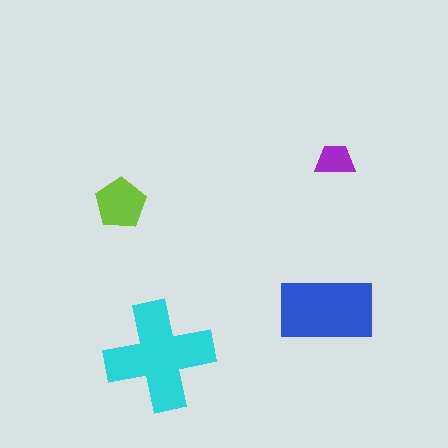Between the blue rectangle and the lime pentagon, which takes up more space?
The blue rectangle.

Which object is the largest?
The cyan cross.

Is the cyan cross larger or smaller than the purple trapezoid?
Larger.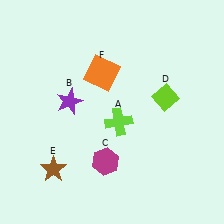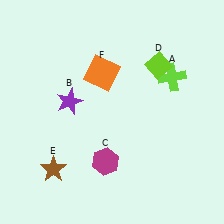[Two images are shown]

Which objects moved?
The objects that moved are: the lime cross (A), the lime diamond (D).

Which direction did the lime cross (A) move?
The lime cross (A) moved right.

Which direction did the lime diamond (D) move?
The lime diamond (D) moved up.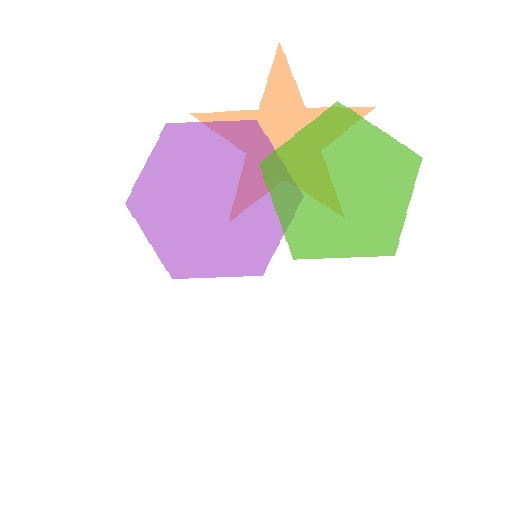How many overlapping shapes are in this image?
There are 3 overlapping shapes in the image.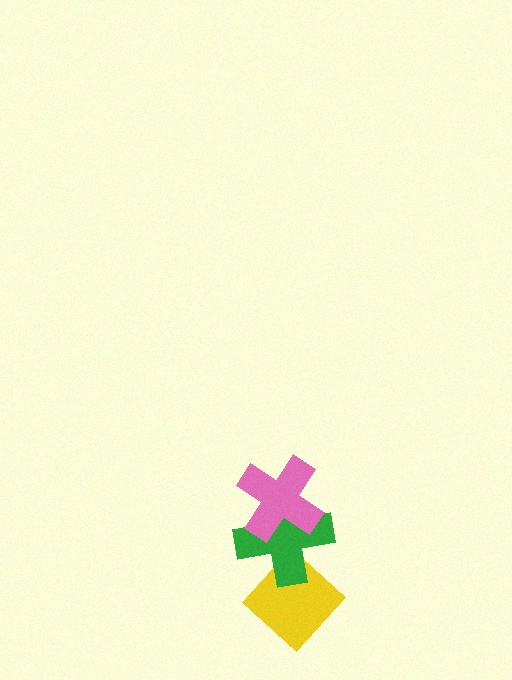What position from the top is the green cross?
The green cross is 2nd from the top.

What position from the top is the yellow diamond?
The yellow diamond is 3rd from the top.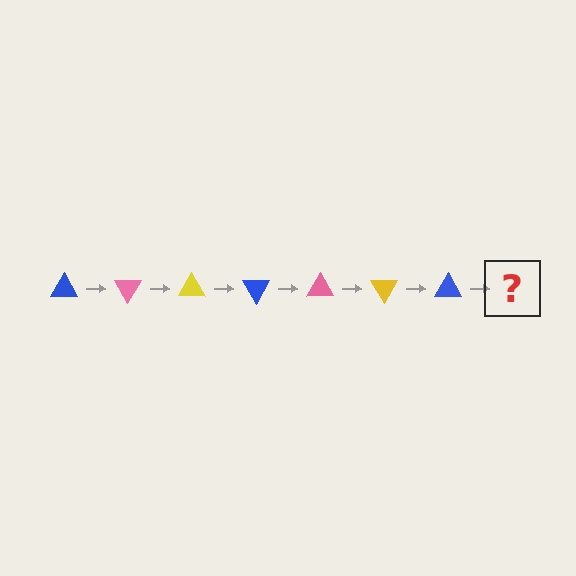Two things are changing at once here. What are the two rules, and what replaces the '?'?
The two rules are that it rotates 60 degrees each step and the color cycles through blue, pink, and yellow. The '?' should be a pink triangle, rotated 420 degrees from the start.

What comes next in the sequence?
The next element should be a pink triangle, rotated 420 degrees from the start.